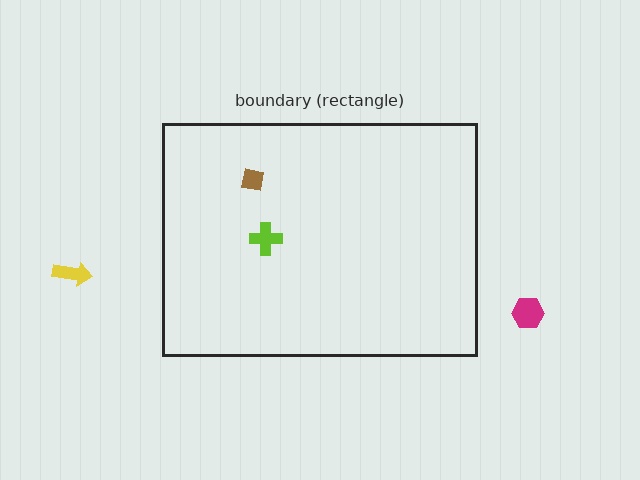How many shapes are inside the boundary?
2 inside, 2 outside.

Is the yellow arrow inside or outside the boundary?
Outside.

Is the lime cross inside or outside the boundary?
Inside.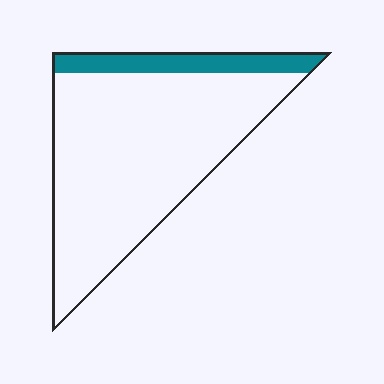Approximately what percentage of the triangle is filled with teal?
Approximately 15%.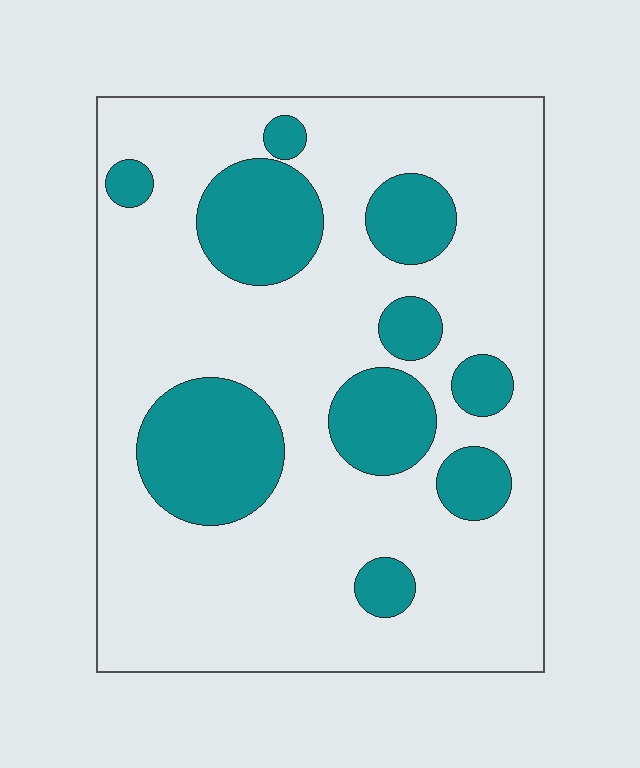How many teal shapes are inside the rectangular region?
10.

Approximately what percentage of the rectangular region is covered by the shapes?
Approximately 25%.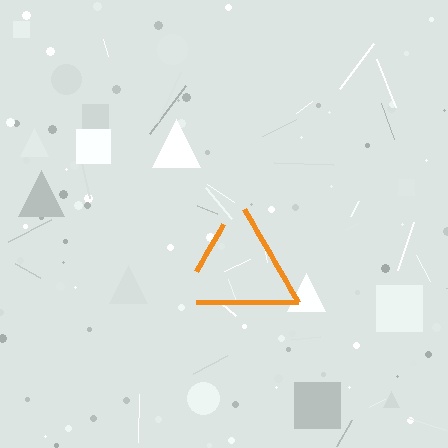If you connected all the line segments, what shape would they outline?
They would outline a triangle.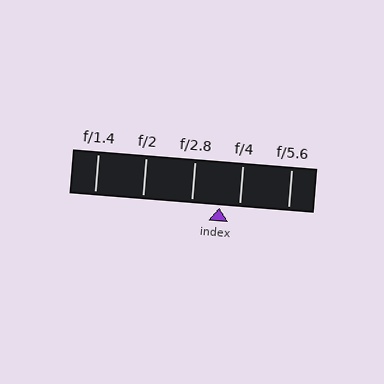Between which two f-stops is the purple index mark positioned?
The index mark is between f/2.8 and f/4.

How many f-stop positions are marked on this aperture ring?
There are 5 f-stop positions marked.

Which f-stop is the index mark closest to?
The index mark is closest to f/4.